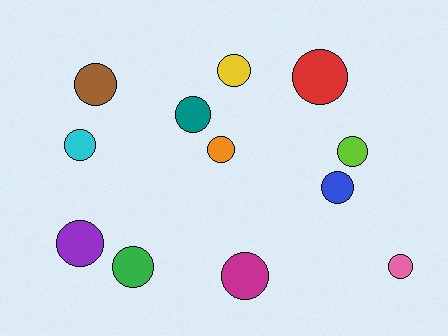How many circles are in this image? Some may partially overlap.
There are 12 circles.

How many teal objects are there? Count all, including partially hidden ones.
There is 1 teal object.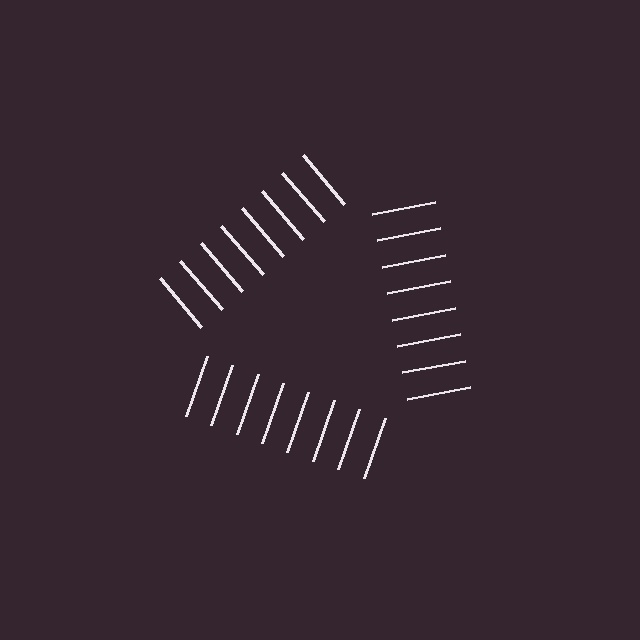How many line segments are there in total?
24 — 8 along each of the 3 edges.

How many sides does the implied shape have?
3 sides — the line-ends trace a triangle.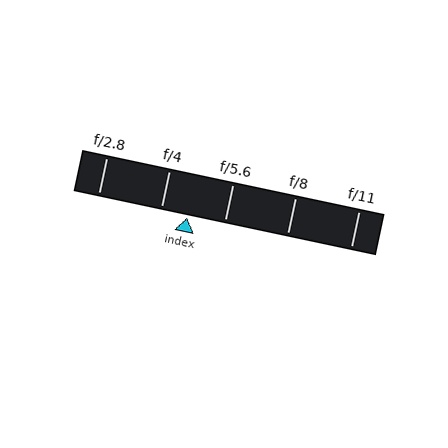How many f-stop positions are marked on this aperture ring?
There are 5 f-stop positions marked.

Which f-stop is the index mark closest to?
The index mark is closest to f/4.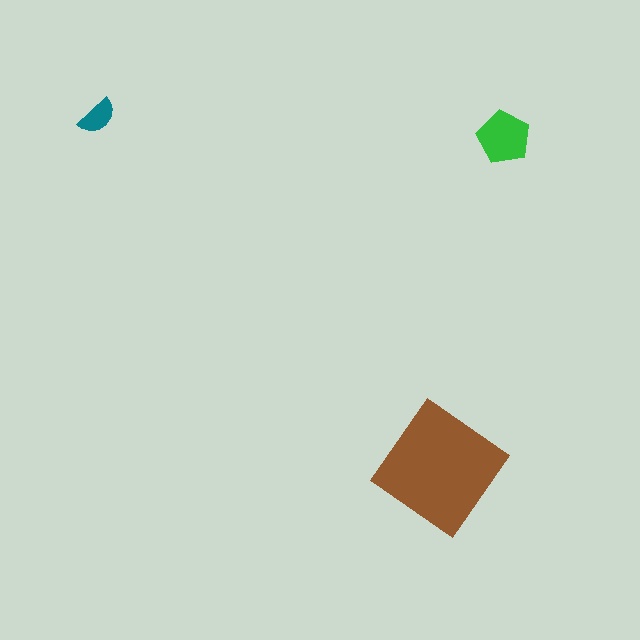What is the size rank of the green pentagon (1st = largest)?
2nd.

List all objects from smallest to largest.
The teal semicircle, the green pentagon, the brown diamond.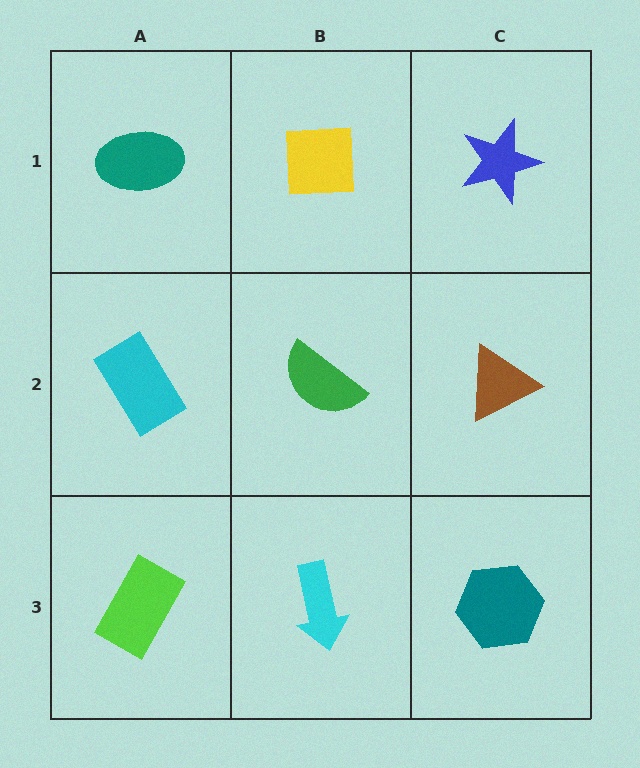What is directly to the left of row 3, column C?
A cyan arrow.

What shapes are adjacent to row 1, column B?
A green semicircle (row 2, column B), a teal ellipse (row 1, column A), a blue star (row 1, column C).